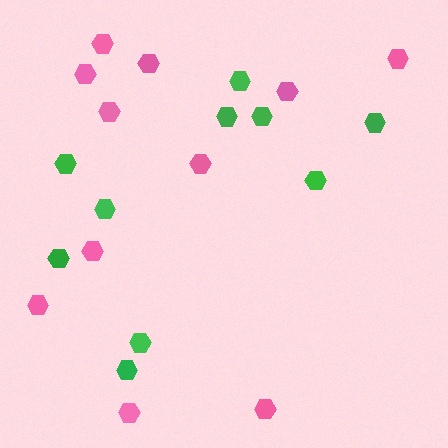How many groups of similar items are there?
There are 2 groups: one group of pink hexagons (11) and one group of green hexagons (10).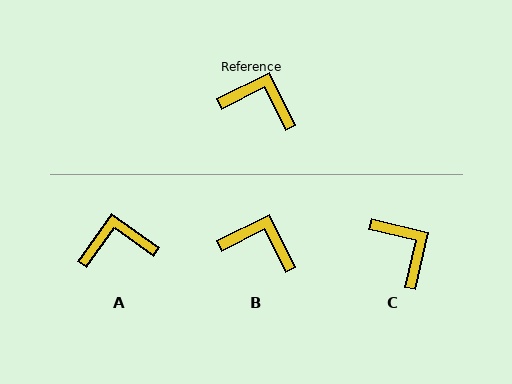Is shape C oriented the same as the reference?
No, it is off by about 39 degrees.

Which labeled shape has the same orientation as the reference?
B.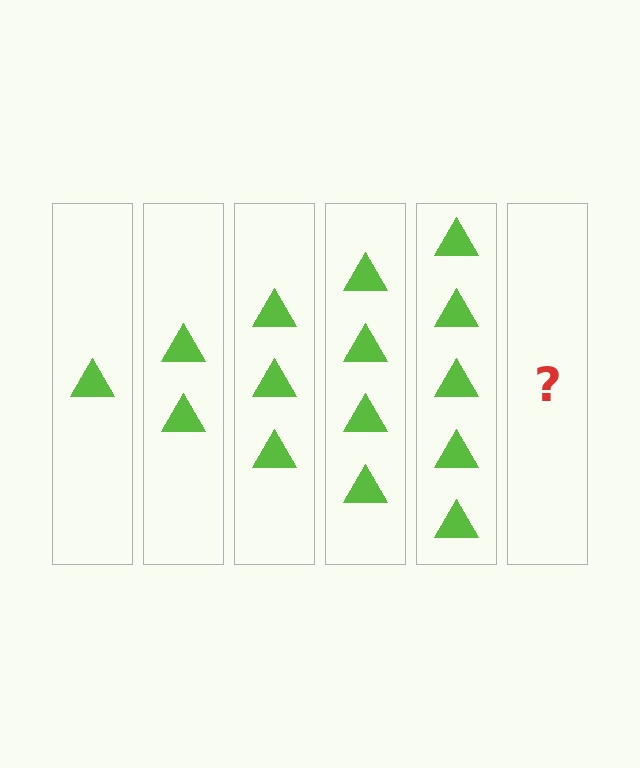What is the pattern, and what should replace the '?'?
The pattern is that each step adds one more triangle. The '?' should be 6 triangles.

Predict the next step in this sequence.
The next step is 6 triangles.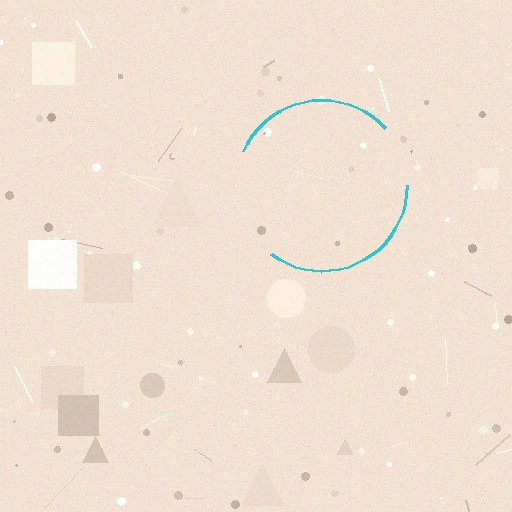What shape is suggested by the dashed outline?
The dashed outline suggests a circle.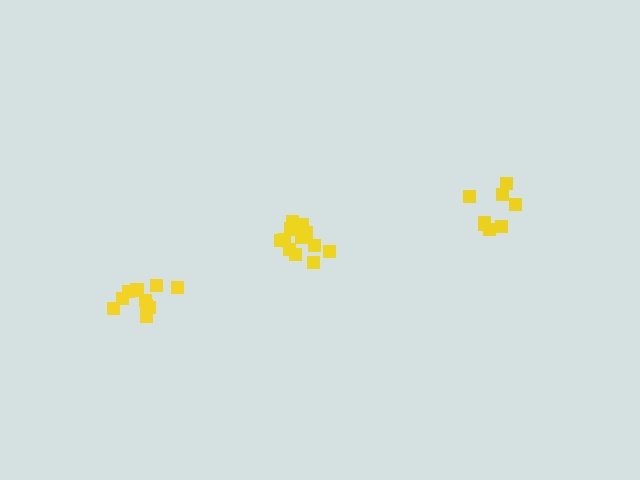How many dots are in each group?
Group 1: 9 dots, Group 2: 11 dots, Group 3: 13 dots (33 total).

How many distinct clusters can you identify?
There are 3 distinct clusters.